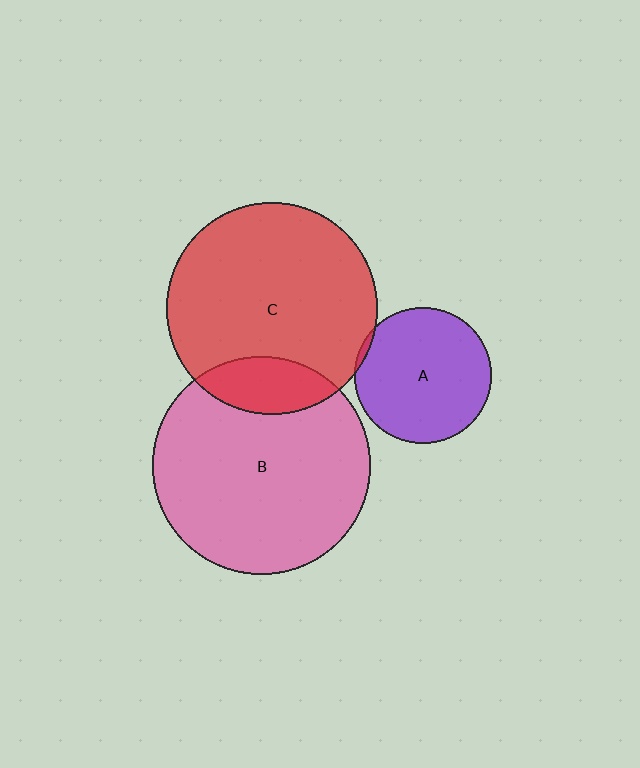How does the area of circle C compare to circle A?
Approximately 2.4 times.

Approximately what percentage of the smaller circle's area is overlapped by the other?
Approximately 15%.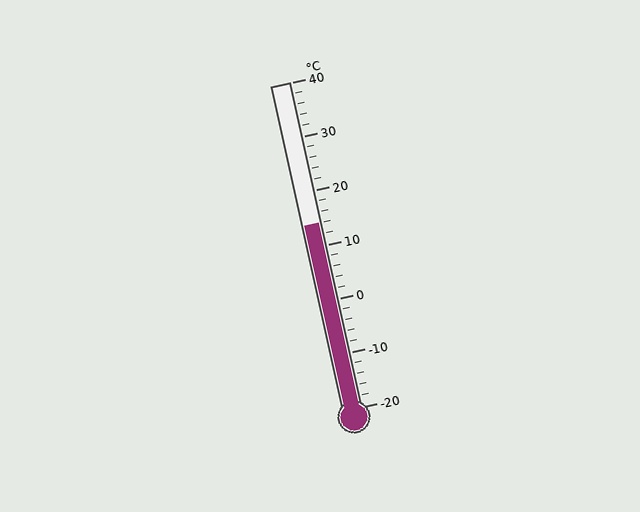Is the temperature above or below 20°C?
The temperature is below 20°C.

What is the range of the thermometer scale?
The thermometer scale ranges from -20°C to 40°C.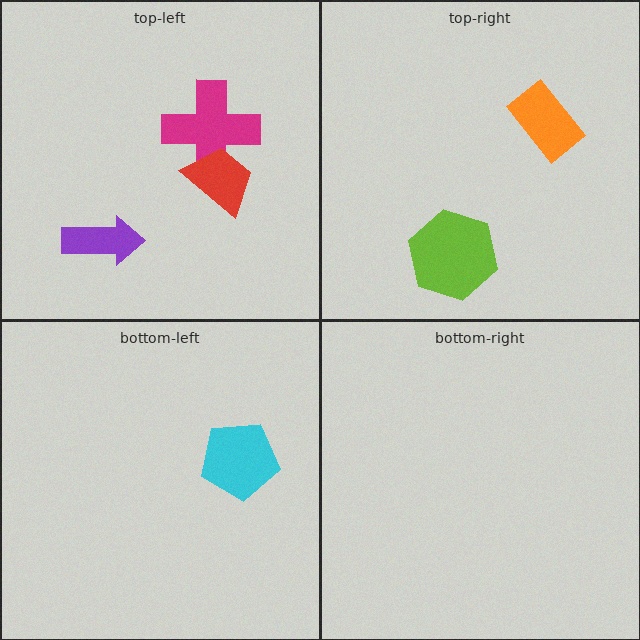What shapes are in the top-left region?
The purple arrow, the magenta cross, the red trapezoid.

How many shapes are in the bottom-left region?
1.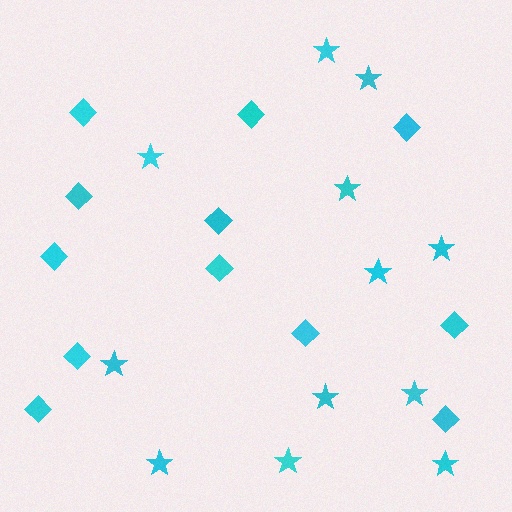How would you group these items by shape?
There are 2 groups: one group of diamonds (12) and one group of stars (12).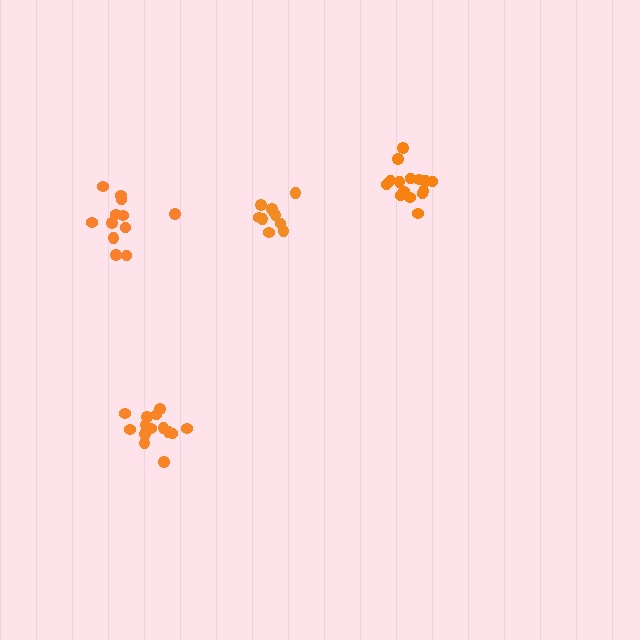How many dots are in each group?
Group 1: 15 dots, Group 2: 10 dots, Group 3: 12 dots, Group 4: 14 dots (51 total).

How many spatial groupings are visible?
There are 4 spatial groupings.